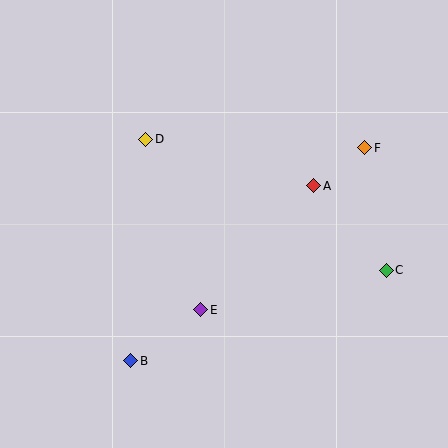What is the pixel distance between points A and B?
The distance between A and B is 253 pixels.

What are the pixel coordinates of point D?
Point D is at (146, 139).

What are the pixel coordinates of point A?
Point A is at (314, 186).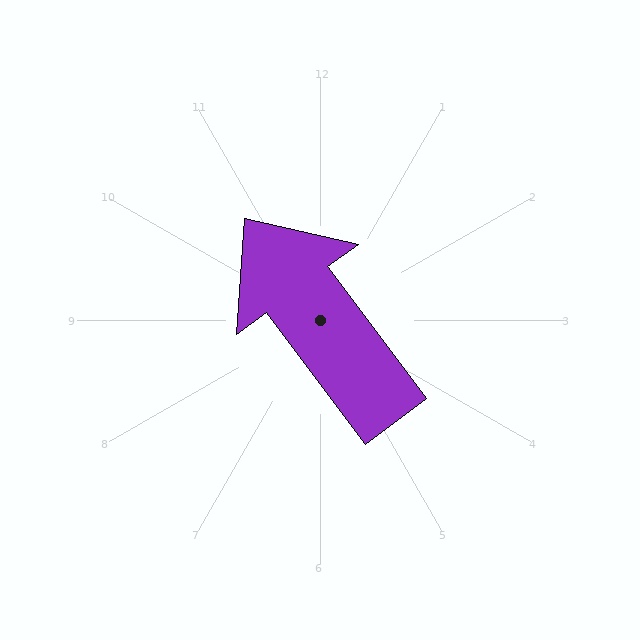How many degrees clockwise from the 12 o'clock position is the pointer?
Approximately 323 degrees.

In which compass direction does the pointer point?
Northwest.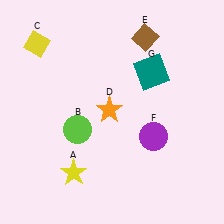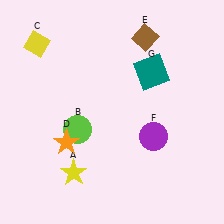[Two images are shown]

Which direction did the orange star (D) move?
The orange star (D) moved left.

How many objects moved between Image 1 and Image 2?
1 object moved between the two images.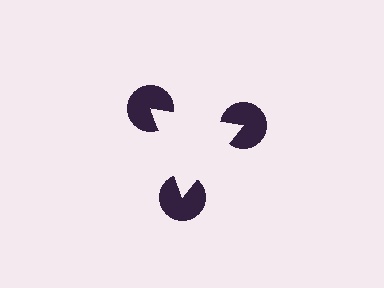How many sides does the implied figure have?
3 sides.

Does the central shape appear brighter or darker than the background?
It typically appears slightly brighter than the background, even though no actual brightness change is drawn.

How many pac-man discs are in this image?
There are 3 — one at each vertex of the illusory triangle.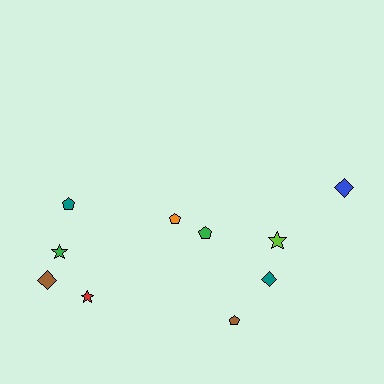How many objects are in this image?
There are 10 objects.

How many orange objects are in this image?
There is 1 orange object.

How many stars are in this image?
There are 3 stars.